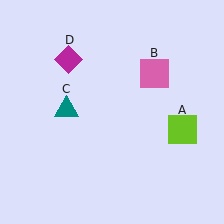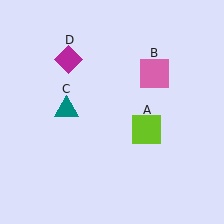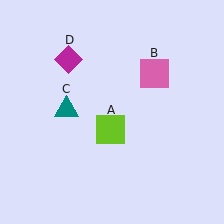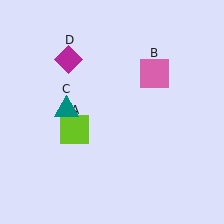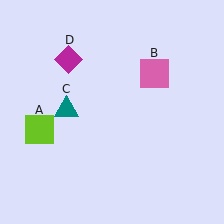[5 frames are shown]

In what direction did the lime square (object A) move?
The lime square (object A) moved left.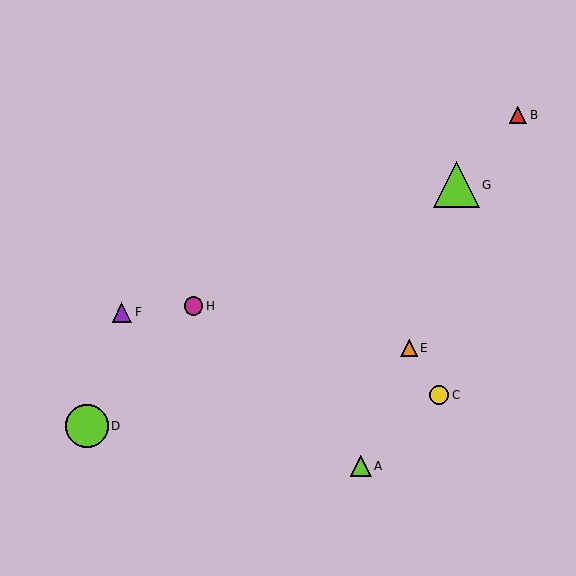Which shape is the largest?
The lime triangle (labeled G) is the largest.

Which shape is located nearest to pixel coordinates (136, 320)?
The purple triangle (labeled F) at (122, 312) is nearest to that location.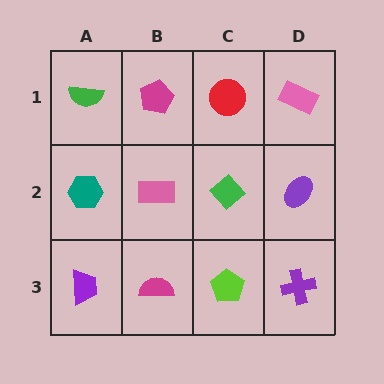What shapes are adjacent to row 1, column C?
A green diamond (row 2, column C), a magenta pentagon (row 1, column B), a pink rectangle (row 1, column D).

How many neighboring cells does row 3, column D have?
2.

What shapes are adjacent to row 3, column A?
A teal hexagon (row 2, column A), a magenta semicircle (row 3, column B).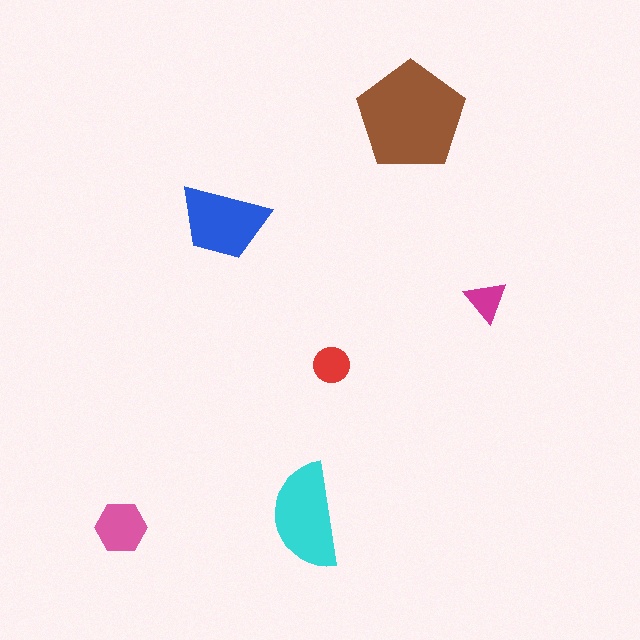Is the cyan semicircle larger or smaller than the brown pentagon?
Smaller.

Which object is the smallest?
The magenta triangle.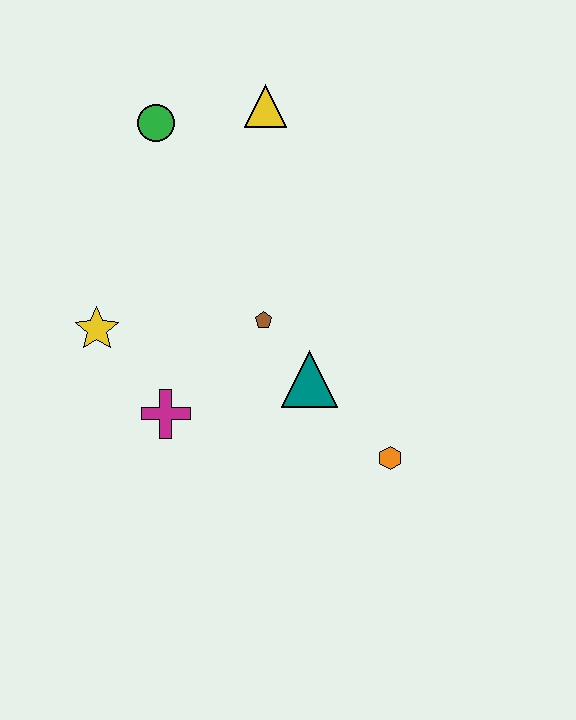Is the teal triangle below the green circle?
Yes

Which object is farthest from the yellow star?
The orange hexagon is farthest from the yellow star.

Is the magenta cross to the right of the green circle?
Yes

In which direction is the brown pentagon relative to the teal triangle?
The brown pentagon is above the teal triangle.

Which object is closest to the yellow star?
The magenta cross is closest to the yellow star.